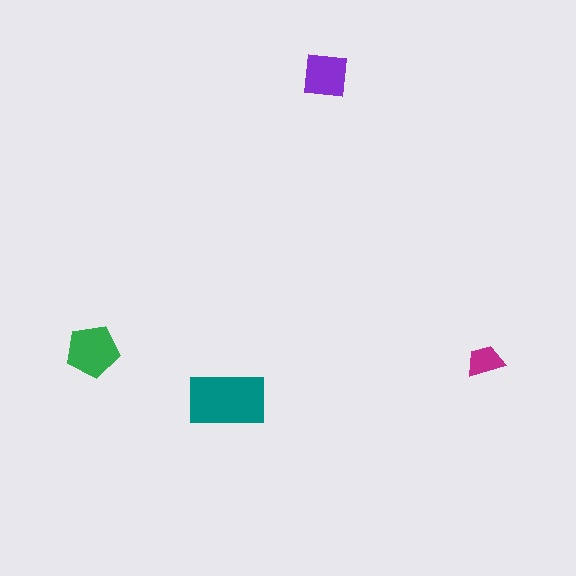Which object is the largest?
The teal rectangle.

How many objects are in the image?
There are 4 objects in the image.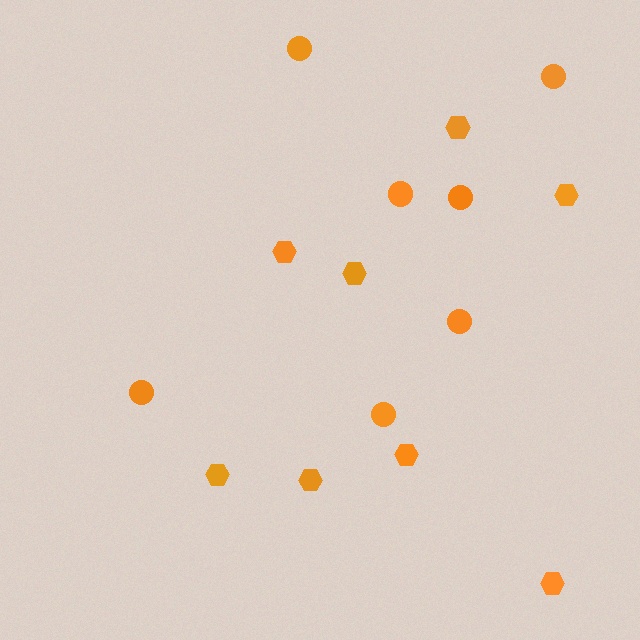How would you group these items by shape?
There are 2 groups: one group of hexagons (8) and one group of circles (7).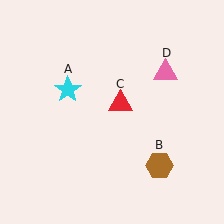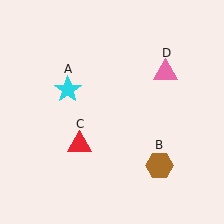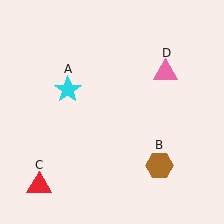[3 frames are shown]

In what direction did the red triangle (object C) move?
The red triangle (object C) moved down and to the left.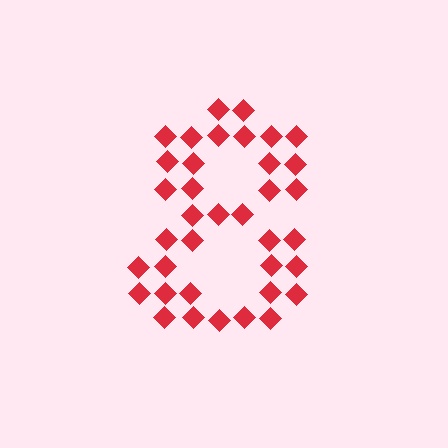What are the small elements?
The small elements are diamonds.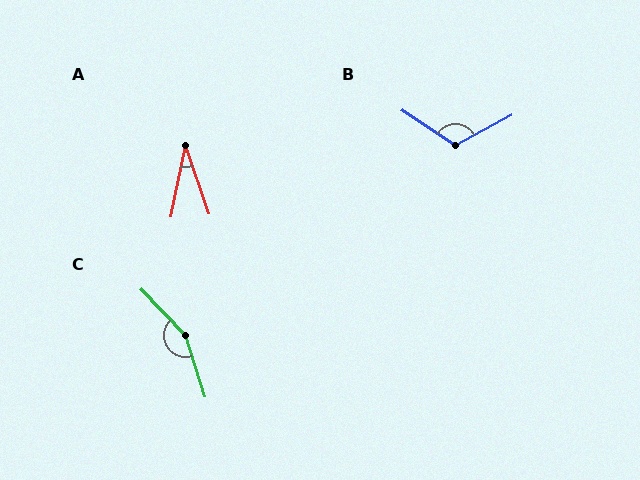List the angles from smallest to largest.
A (31°), B (117°), C (154°).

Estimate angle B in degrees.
Approximately 117 degrees.